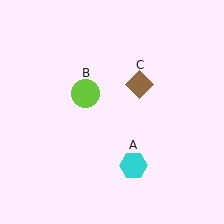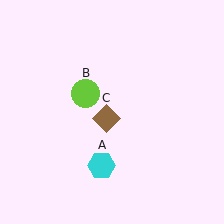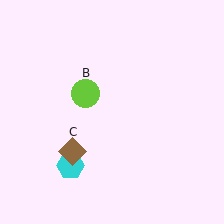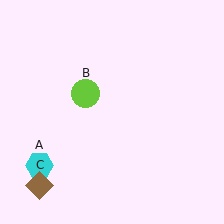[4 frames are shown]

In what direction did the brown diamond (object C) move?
The brown diamond (object C) moved down and to the left.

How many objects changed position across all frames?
2 objects changed position: cyan hexagon (object A), brown diamond (object C).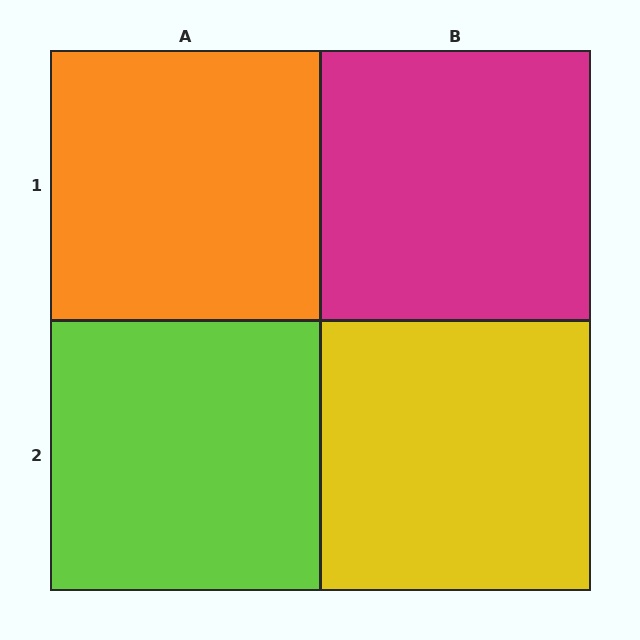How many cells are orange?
1 cell is orange.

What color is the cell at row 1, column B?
Magenta.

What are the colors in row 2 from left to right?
Lime, yellow.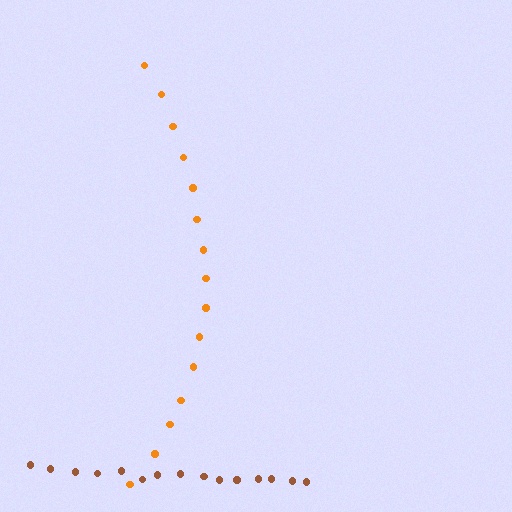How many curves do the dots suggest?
There are 2 distinct paths.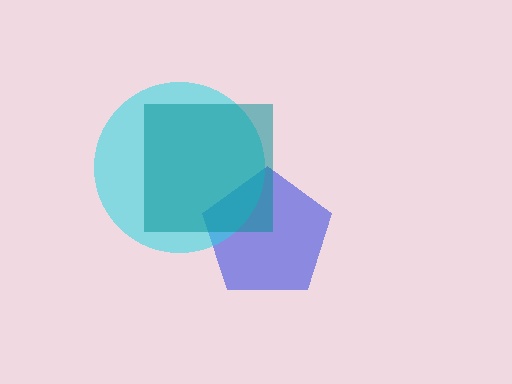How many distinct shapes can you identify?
There are 3 distinct shapes: a blue pentagon, a cyan circle, a teal square.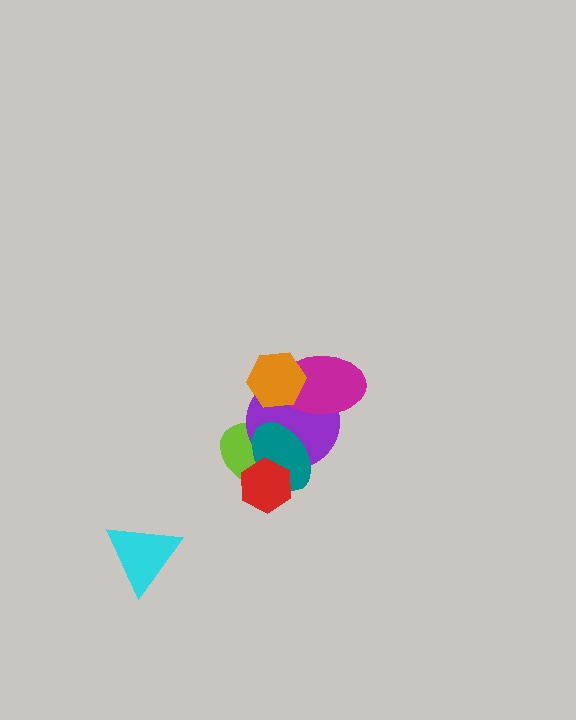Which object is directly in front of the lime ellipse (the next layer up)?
The purple circle is directly in front of the lime ellipse.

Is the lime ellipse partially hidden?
Yes, it is partially covered by another shape.